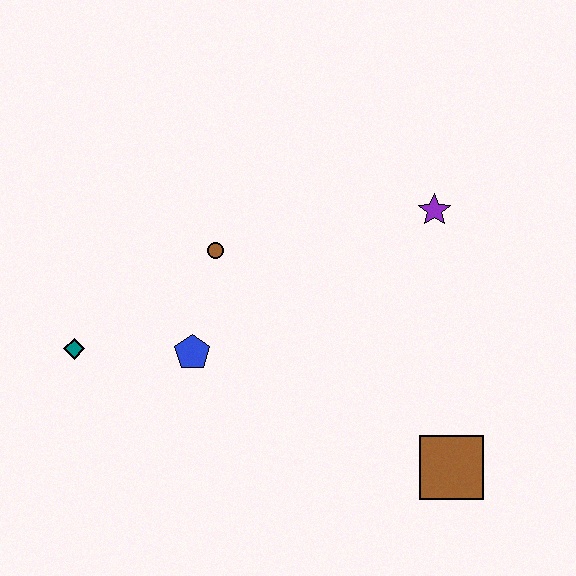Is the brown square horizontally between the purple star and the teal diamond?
No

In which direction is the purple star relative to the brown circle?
The purple star is to the right of the brown circle.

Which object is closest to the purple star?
The brown circle is closest to the purple star.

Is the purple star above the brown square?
Yes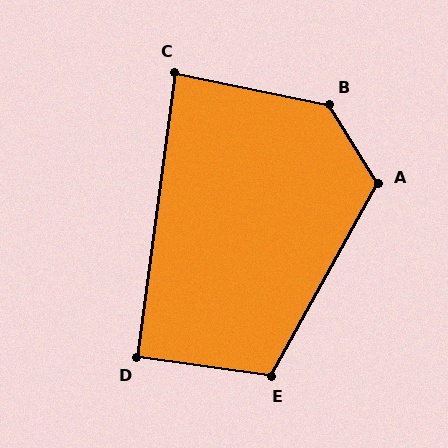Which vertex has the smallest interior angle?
C, at approximately 86 degrees.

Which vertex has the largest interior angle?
B, at approximately 133 degrees.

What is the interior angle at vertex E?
Approximately 111 degrees (obtuse).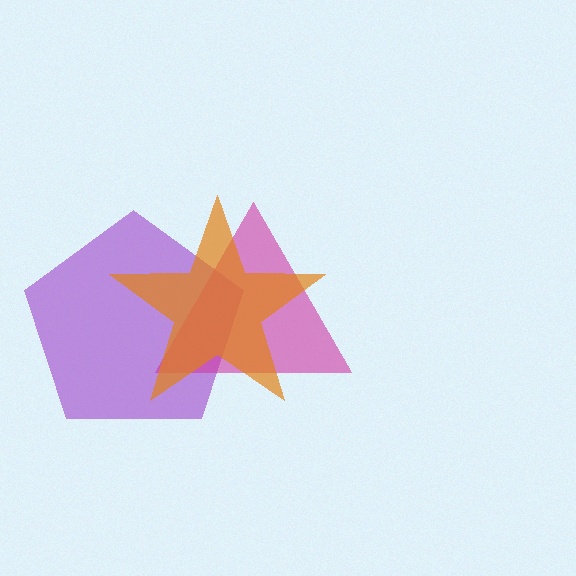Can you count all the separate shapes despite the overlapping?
Yes, there are 3 separate shapes.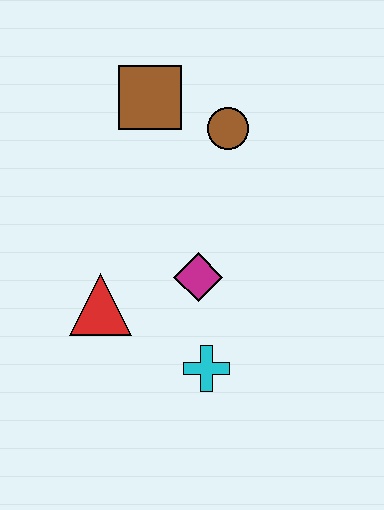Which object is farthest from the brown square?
The cyan cross is farthest from the brown square.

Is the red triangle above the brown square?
No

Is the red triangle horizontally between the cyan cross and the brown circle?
No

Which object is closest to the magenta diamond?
The cyan cross is closest to the magenta diamond.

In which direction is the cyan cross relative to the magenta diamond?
The cyan cross is below the magenta diamond.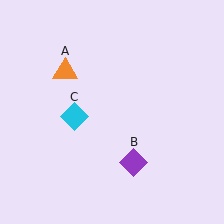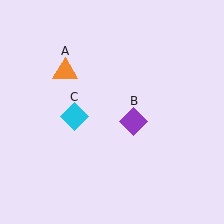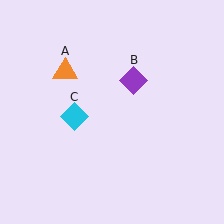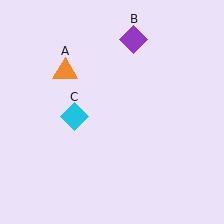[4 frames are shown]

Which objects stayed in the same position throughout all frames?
Orange triangle (object A) and cyan diamond (object C) remained stationary.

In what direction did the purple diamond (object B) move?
The purple diamond (object B) moved up.